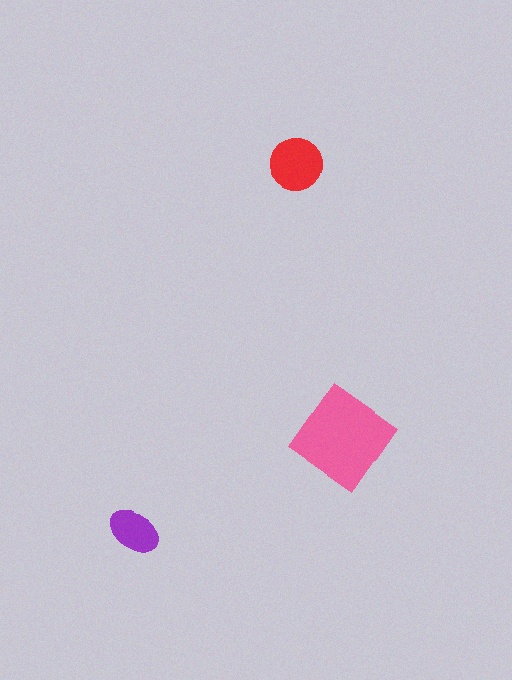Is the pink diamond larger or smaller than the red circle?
Larger.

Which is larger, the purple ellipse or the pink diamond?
The pink diamond.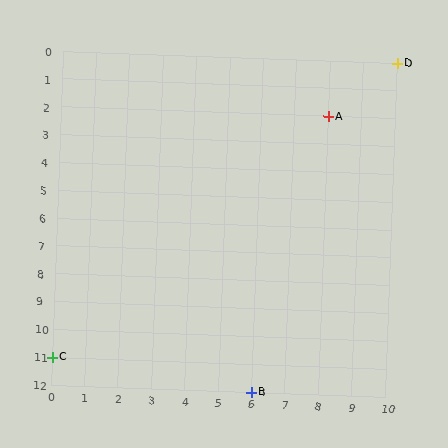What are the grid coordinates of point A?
Point A is at grid coordinates (8, 2).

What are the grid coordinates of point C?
Point C is at grid coordinates (0, 11).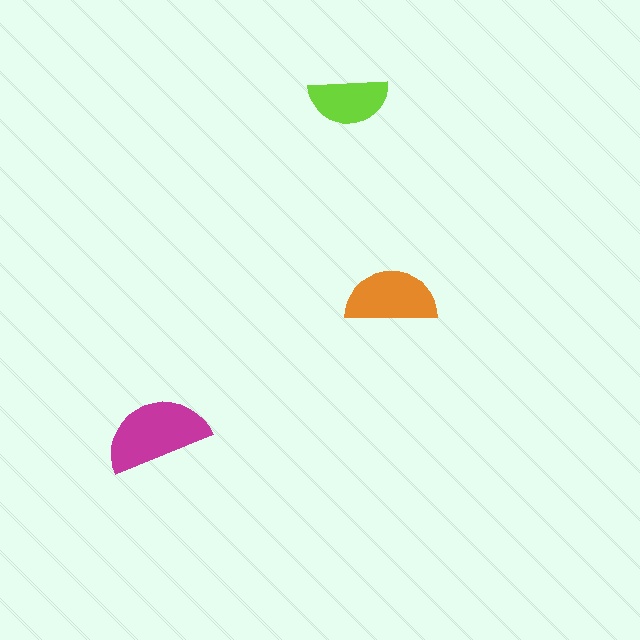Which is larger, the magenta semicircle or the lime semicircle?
The magenta one.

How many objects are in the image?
There are 3 objects in the image.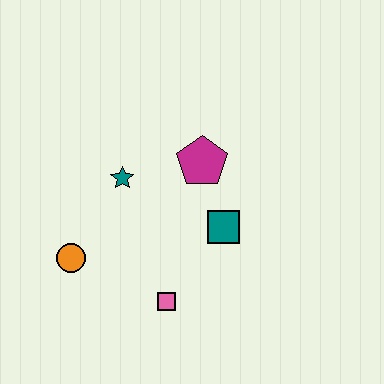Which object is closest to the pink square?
The teal square is closest to the pink square.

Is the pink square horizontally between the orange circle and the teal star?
No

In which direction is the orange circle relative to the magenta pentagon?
The orange circle is to the left of the magenta pentagon.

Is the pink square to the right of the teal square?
No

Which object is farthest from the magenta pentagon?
The orange circle is farthest from the magenta pentagon.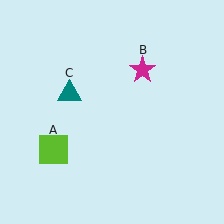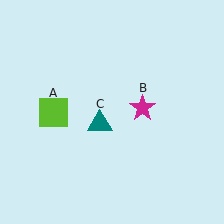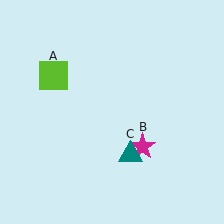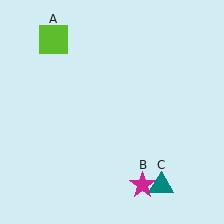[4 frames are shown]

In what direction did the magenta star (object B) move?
The magenta star (object B) moved down.